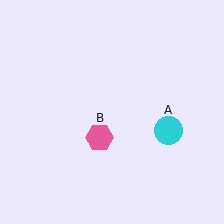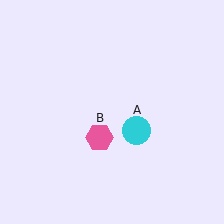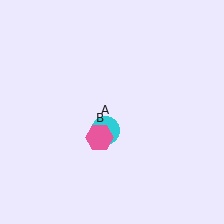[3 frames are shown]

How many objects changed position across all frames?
1 object changed position: cyan circle (object A).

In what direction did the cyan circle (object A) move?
The cyan circle (object A) moved left.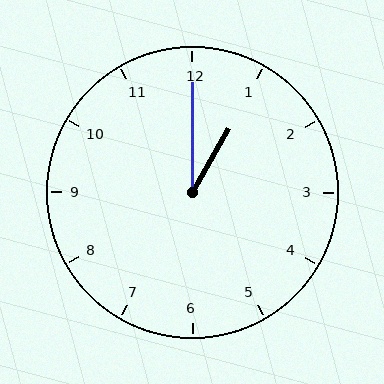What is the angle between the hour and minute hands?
Approximately 30 degrees.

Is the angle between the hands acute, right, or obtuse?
It is acute.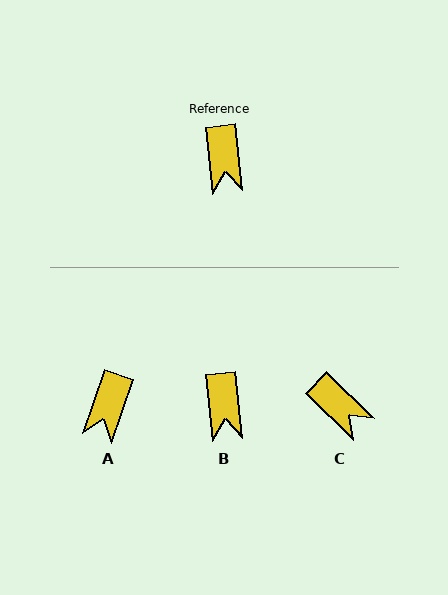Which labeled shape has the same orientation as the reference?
B.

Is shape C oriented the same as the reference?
No, it is off by about 40 degrees.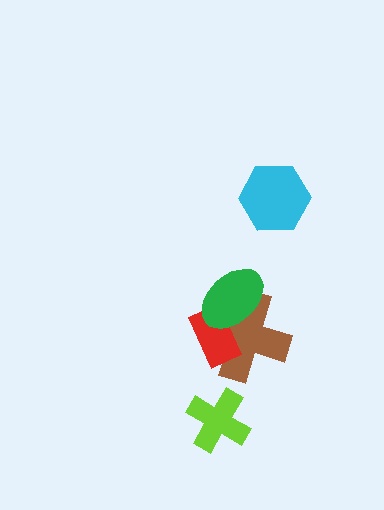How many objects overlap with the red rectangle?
2 objects overlap with the red rectangle.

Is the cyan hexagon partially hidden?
No, no other shape covers it.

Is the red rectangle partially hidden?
Yes, it is partially covered by another shape.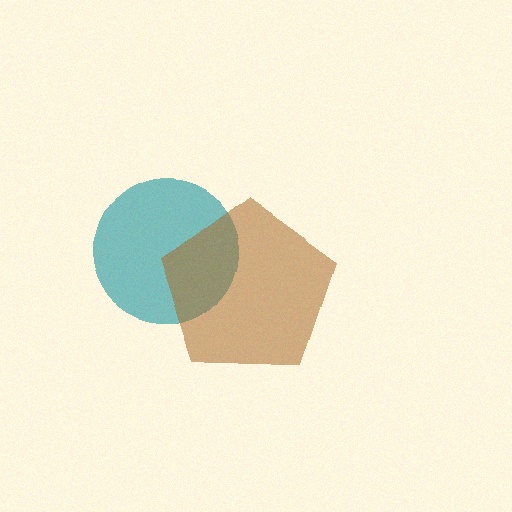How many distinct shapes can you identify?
There are 2 distinct shapes: a teal circle, a brown pentagon.